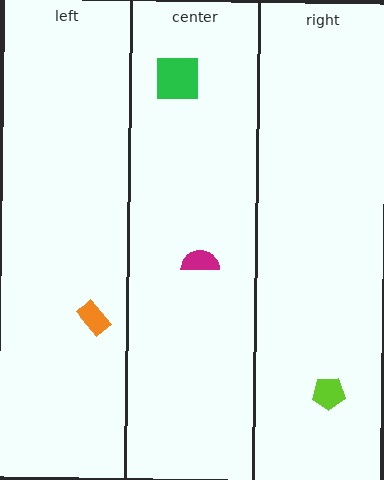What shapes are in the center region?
The green square, the magenta semicircle.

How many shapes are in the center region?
2.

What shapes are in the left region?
The orange rectangle.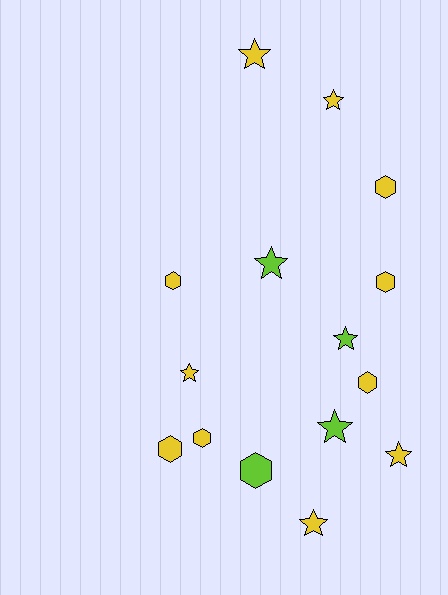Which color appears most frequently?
Yellow, with 11 objects.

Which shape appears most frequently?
Star, with 8 objects.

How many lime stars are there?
There are 3 lime stars.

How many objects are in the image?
There are 15 objects.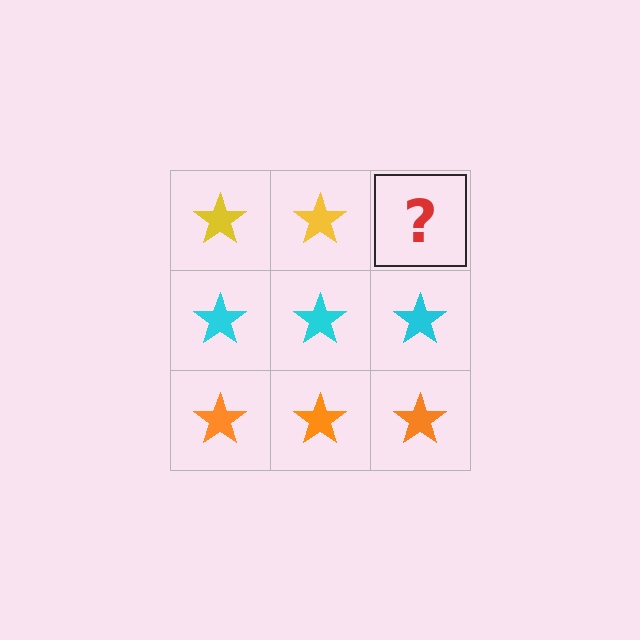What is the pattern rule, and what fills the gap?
The rule is that each row has a consistent color. The gap should be filled with a yellow star.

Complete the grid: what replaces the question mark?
The question mark should be replaced with a yellow star.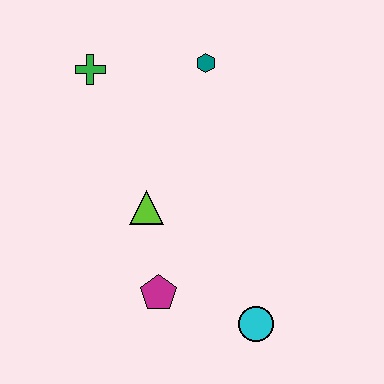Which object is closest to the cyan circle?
The magenta pentagon is closest to the cyan circle.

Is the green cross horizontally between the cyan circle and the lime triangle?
No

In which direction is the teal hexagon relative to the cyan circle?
The teal hexagon is above the cyan circle.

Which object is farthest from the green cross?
The cyan circle is farthest from the green cross.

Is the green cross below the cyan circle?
No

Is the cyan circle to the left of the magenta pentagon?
No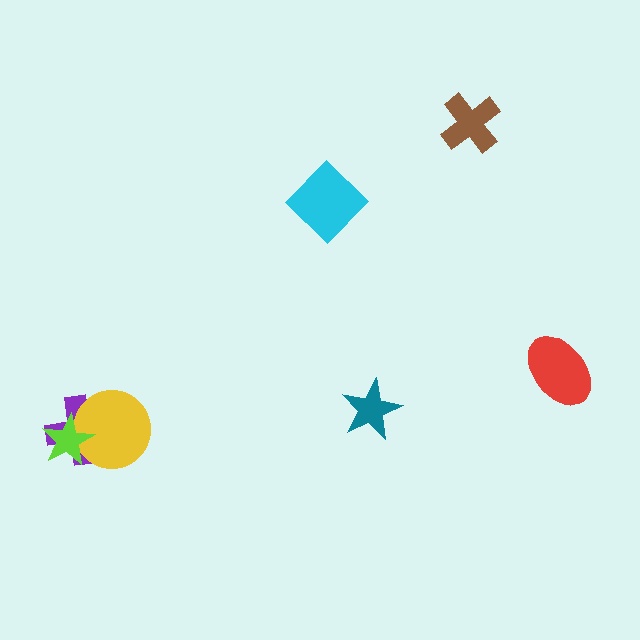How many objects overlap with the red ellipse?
0 objects overlap with the red ellipse.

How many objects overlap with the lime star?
2 objects overlap with the lime star.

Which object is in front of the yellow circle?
The lime star is in front of the yellow circle.